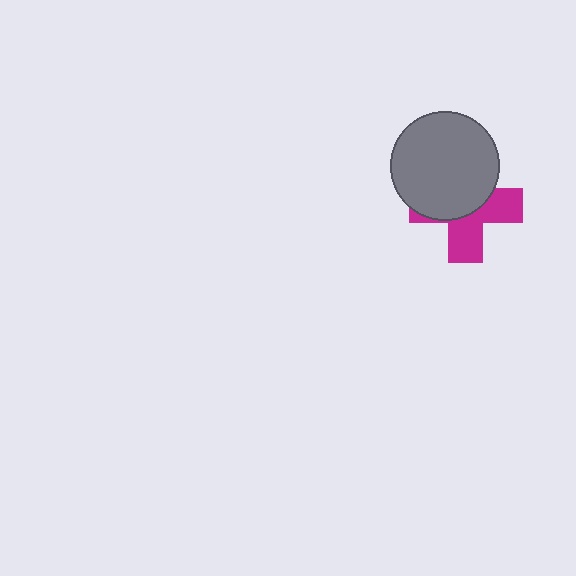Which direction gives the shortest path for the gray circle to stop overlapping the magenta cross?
Moving up gives the shortest separation.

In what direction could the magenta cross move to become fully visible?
The magenta cross could move down. That would shift it out from behind the gray circle entirely.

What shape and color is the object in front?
The object in front is a gray circle.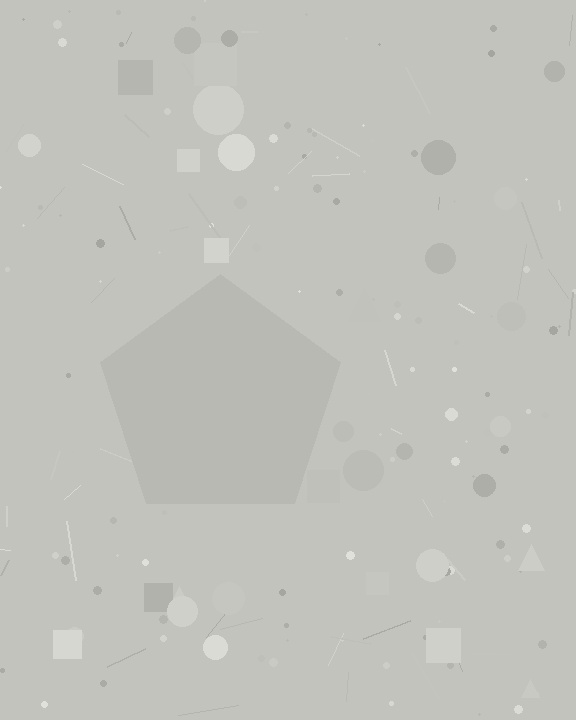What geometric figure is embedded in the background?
A pentagon is embedded in the background.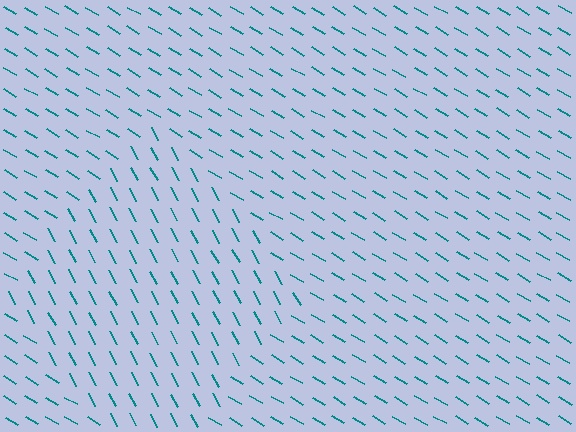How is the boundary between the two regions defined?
The boundary is defined purely by a change in line orientation (approximately 31 degrees difference). All lines are the same color and thickness.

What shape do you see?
I see a diamond.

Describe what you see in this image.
The image is filled with small teal line segments. A diamond region in the image has lines oriented differently from the surrounding lines, creating a visible texture boundary.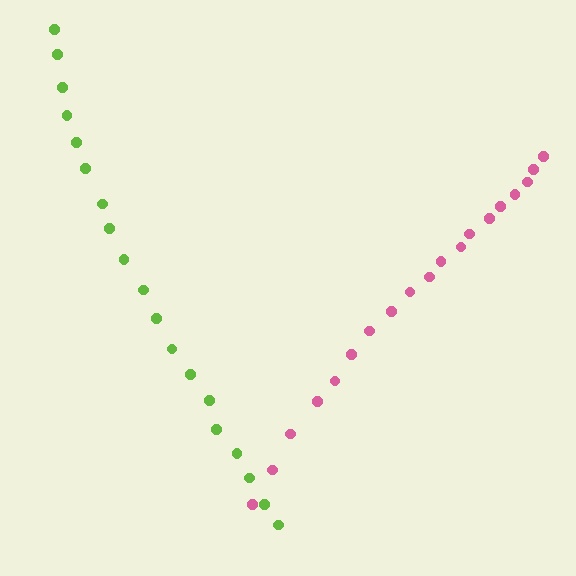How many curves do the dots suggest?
There are 2 distinct paths.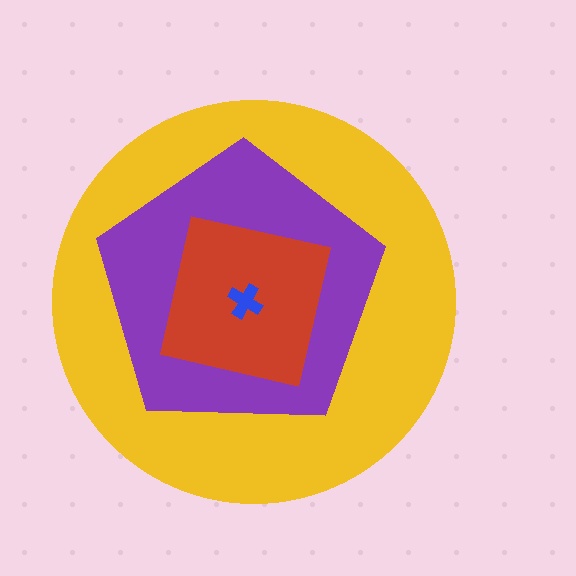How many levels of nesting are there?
4.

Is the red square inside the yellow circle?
Yes.